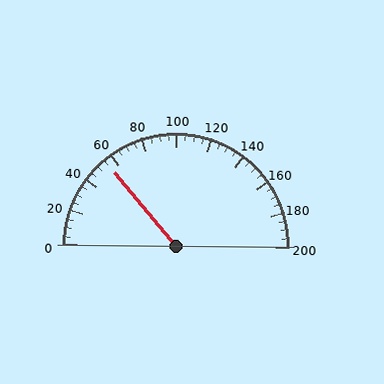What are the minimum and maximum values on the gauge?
The gauge ranges from 0 to 200.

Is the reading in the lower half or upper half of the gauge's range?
The reading is in the lower half of the range (0 to 200).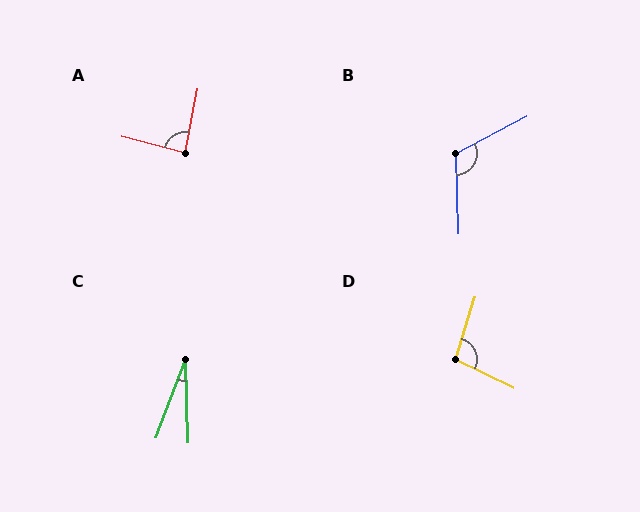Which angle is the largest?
B, at approximately 116 degrees.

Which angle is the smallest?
C, at approximately 22 degrees.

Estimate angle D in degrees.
Approximately 99 degrees.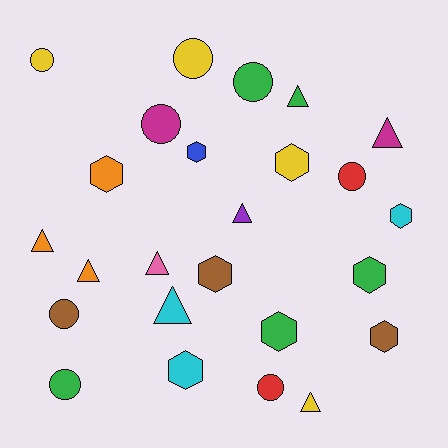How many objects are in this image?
There are 25 objects.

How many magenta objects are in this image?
There are 2 magenta objects.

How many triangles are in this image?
There are 8 triangles.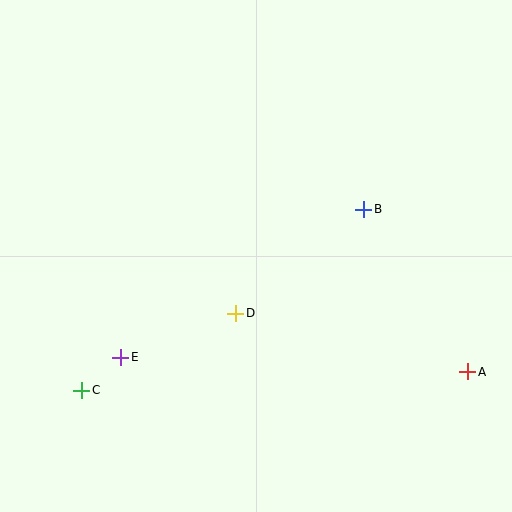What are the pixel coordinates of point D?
Point D is at (236, 313).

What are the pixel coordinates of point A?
Point A is at (468, 372).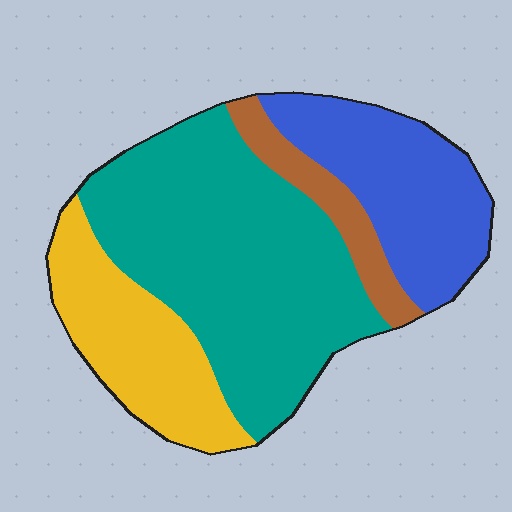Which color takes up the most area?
Teal, at roughly 50%.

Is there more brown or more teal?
Teal.